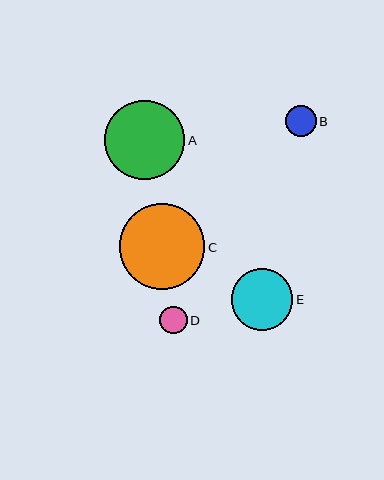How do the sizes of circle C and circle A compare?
Circle C and circle A are approximately the same size.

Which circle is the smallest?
Circle D is the smallest with a size of approximately 27 pixels.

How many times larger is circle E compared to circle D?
Circle E is approximately 2.3 times the size of circle D.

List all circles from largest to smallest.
From largest to smallest: C, A, E, B, D.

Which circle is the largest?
Circle C is the largest with a size of approximately 85 pixels.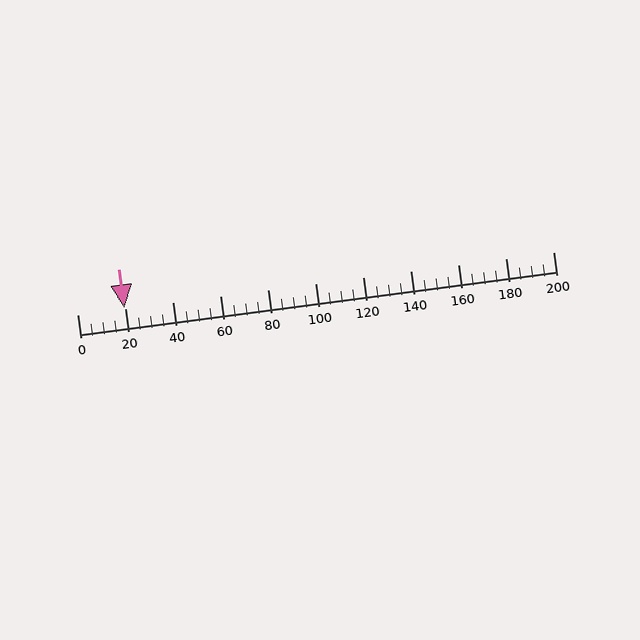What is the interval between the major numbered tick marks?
The major tick marks are spaced 20 units apart.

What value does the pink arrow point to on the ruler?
The pink arrow points to approximately 20.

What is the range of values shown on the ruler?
The ruler shows values from 0 to 200.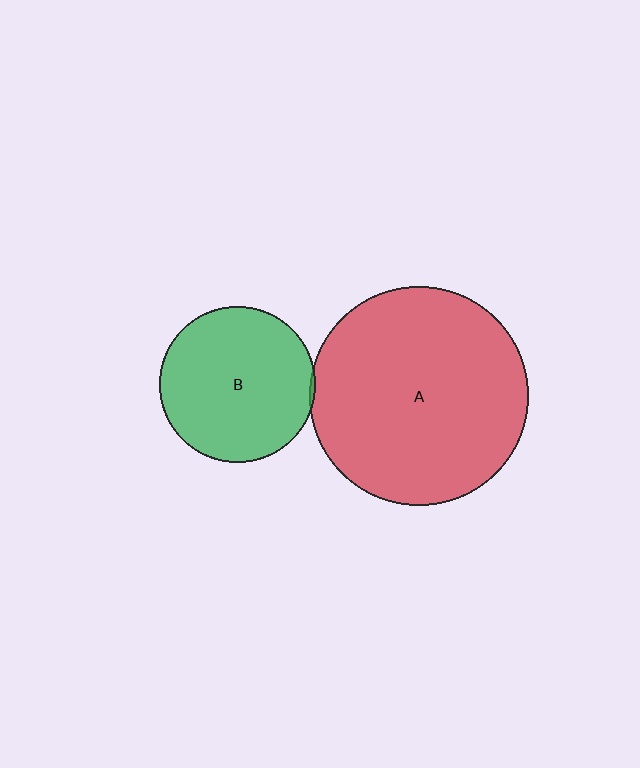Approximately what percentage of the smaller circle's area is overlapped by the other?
Approximately 5%.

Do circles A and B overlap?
Yes.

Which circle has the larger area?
Circle A (red).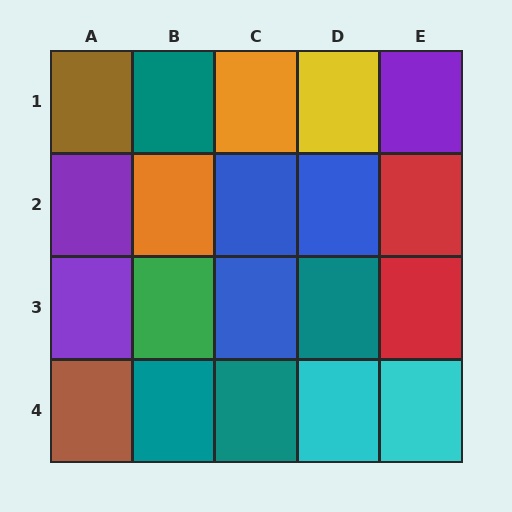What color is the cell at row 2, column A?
Purple.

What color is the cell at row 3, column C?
Blue.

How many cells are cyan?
2 cells are cyan.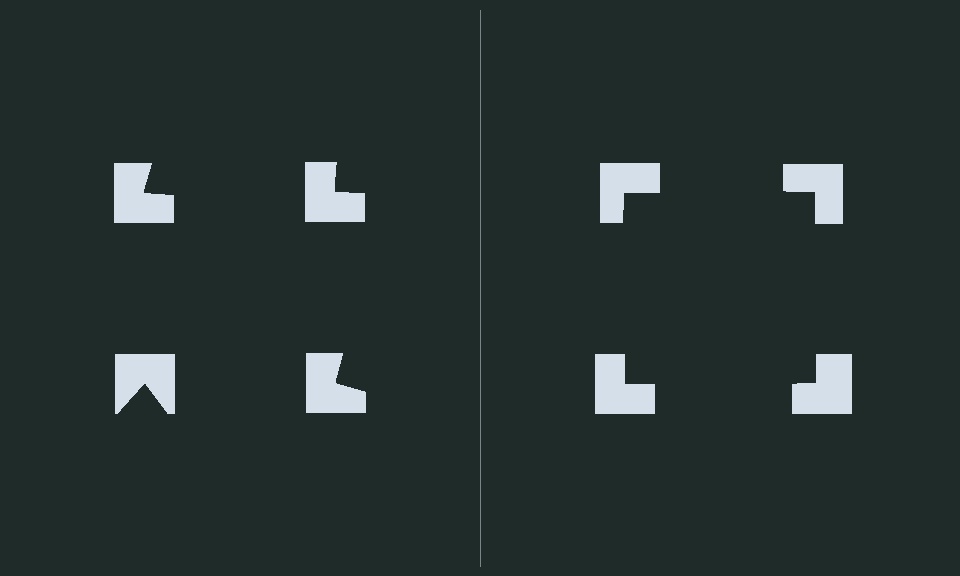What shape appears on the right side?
An illusory square.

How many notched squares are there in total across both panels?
8 — 4 on each side.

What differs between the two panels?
The notched squares are positioned identically on both sides; only the wedge orientations differ. On the right they align to a square; on the left they are misaligned.